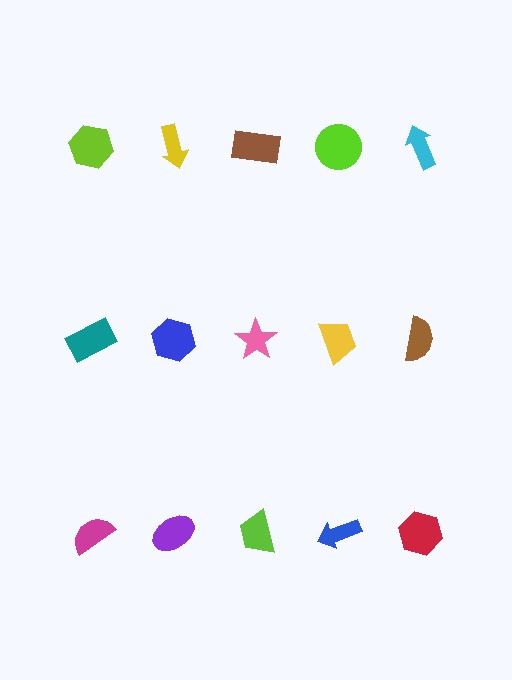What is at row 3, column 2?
A purple ellipse.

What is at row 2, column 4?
A yellow trapezoid.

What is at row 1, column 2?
A yellow arrow.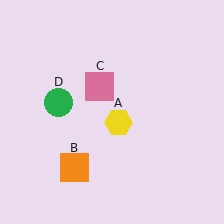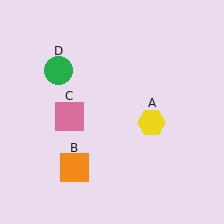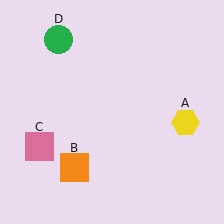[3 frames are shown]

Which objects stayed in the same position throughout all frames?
Orange square (object B) remained stationary.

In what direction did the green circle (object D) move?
The green circle (object D) moved up.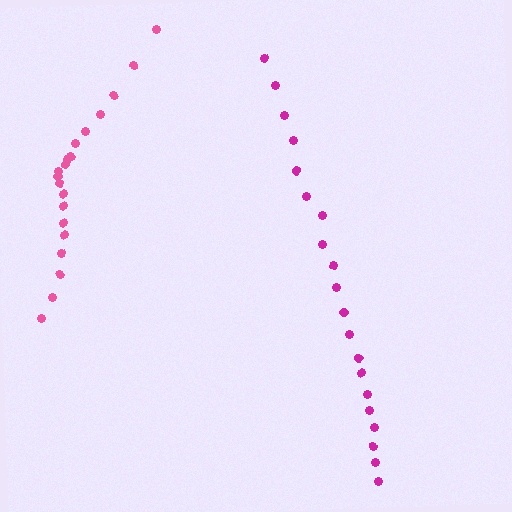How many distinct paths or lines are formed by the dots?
There are 2 distinct paths.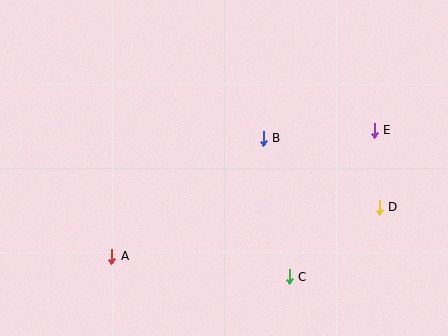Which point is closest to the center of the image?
Point B at (263, 138) is closest to the center.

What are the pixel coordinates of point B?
Point B is at (263, 138).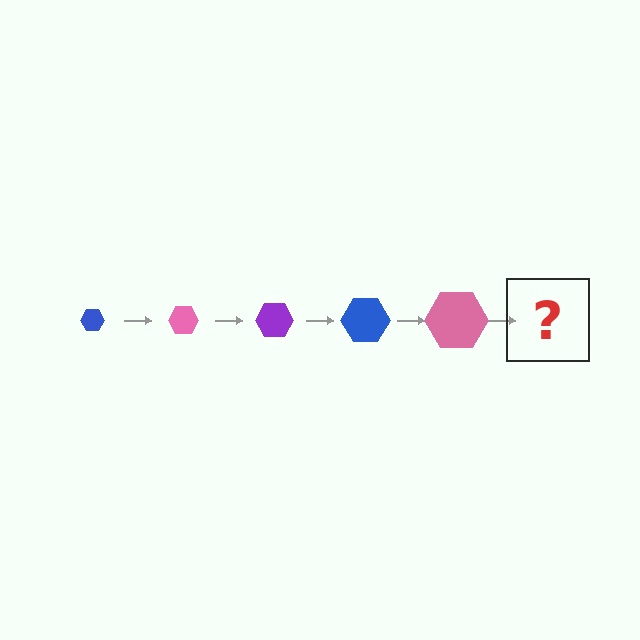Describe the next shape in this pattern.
It should be a purple hexagon, larger than the previous one.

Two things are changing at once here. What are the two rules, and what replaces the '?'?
The two rules are that the hexagon grows larger each step and the color cycles through blue, pink, and purple. The '?' should be a purple hexagon, larger than the previous one.